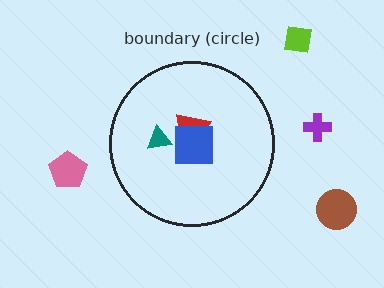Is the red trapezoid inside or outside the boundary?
Inside.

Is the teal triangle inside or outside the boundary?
Inside.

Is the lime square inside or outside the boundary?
Outside.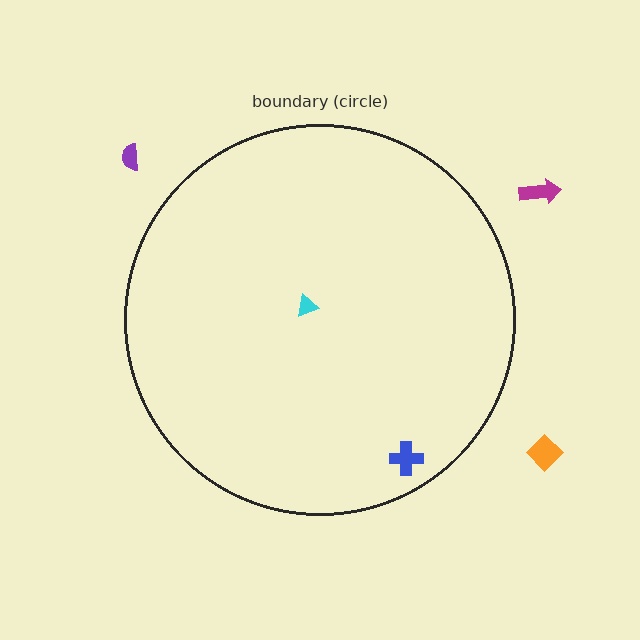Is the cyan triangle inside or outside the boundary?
Inside.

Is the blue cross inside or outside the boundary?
Inside.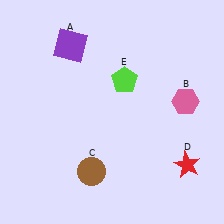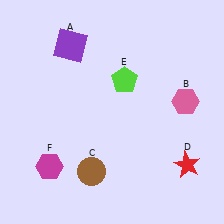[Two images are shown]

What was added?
A magenta hexagon (F) was added in Image 2.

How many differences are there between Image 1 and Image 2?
There is 1 difference between the two images.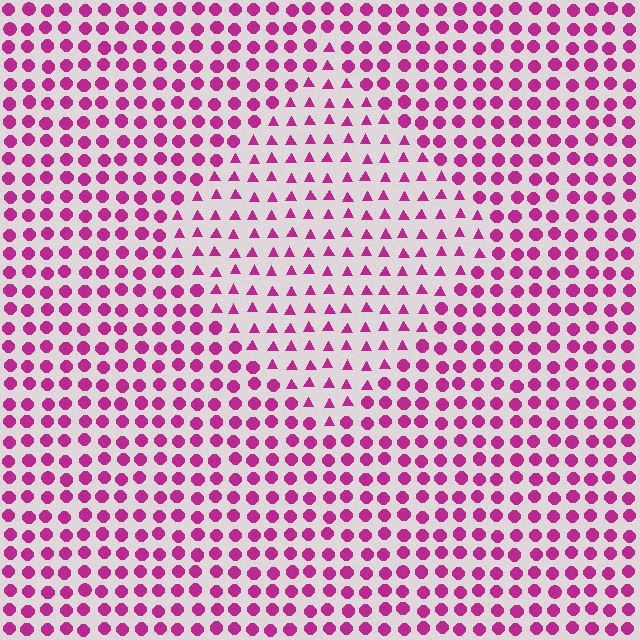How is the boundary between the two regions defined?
The boundary is defined by a change in element shape: triangles inside vs. circles outside. All elements share the same color and spacing.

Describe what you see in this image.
The image is filled with small magenta elements arranged in a uniform grid. A diamond-shaped region contains triangles, while the surrounding area contains circles. The boundary is defined purely by the change in element shape.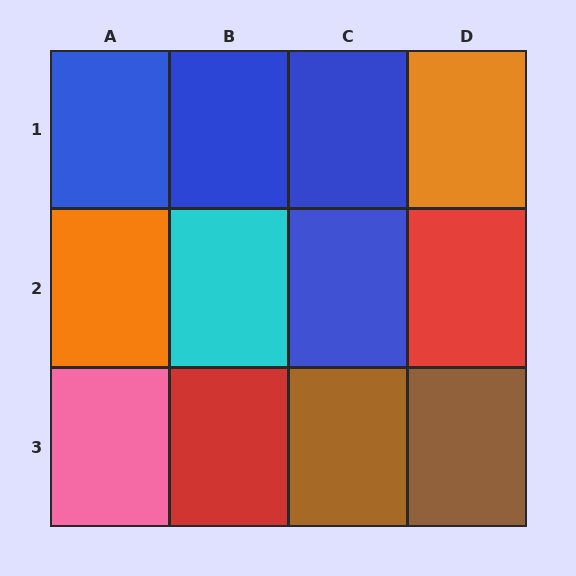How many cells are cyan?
1 cell is cyan.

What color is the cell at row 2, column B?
Cyan.